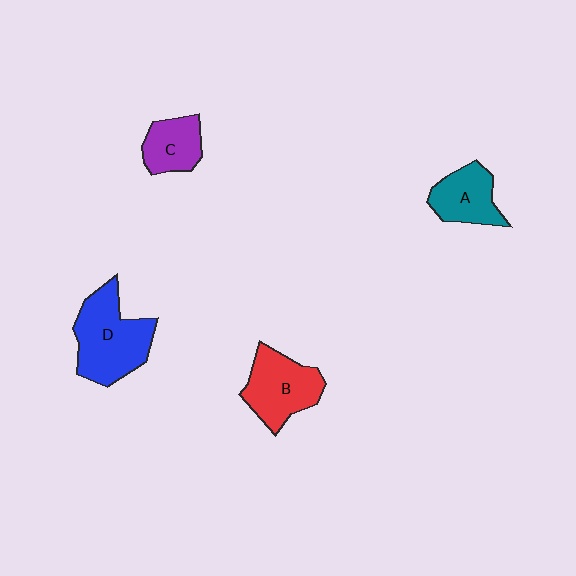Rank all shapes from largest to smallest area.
From largest to smallest: D (blue), B (red), A (teal), C (purple).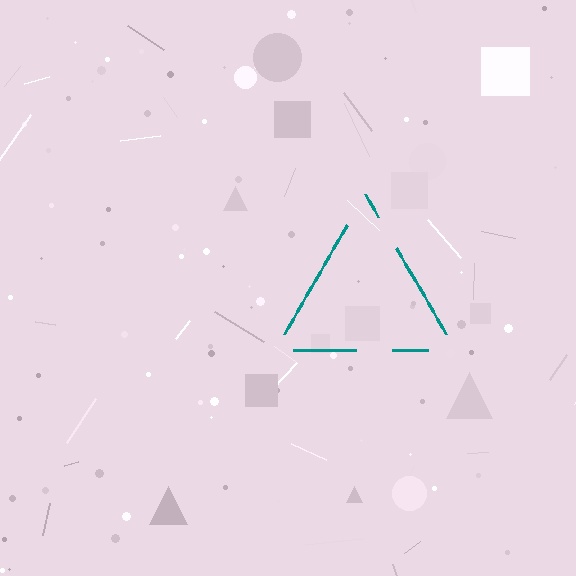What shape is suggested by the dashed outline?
The dashed outline suggests a triangle.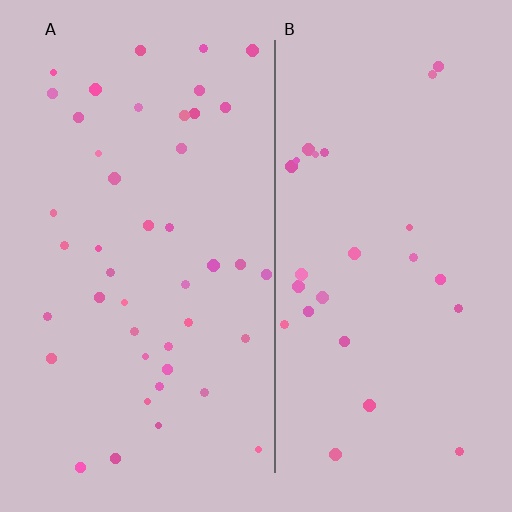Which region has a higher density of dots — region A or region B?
A (the left).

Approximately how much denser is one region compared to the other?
Approximately 1.7× — region A over region B.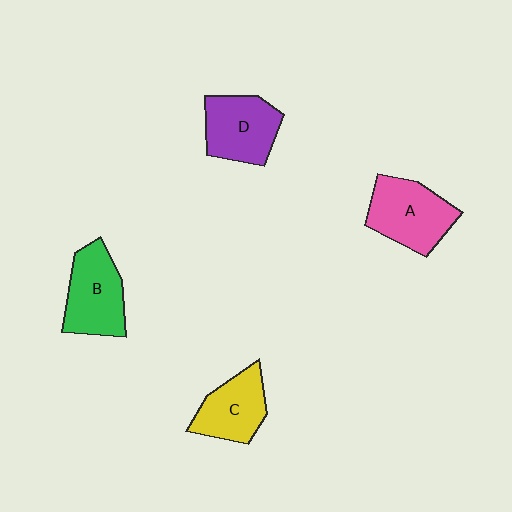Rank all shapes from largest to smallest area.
From largest to smallest: A (pink), B (green), D (purple), C (yellow).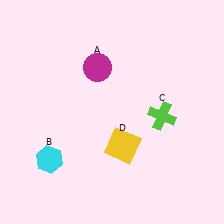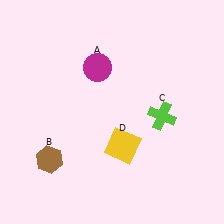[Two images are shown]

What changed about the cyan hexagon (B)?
In Image 1, B is cyan. In Image 2, it changed to brown.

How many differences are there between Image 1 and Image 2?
There is 1 difference between the two images.